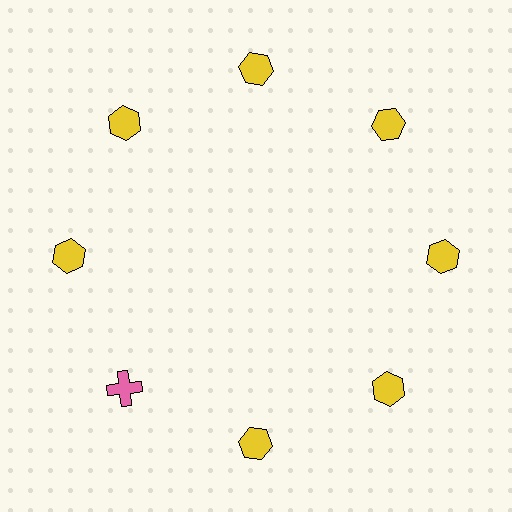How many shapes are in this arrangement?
There are 8 shapes arranged in a ring pattern.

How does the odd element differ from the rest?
It differs in both color (pink instead of yellow) and shape (cross instead of hexagon).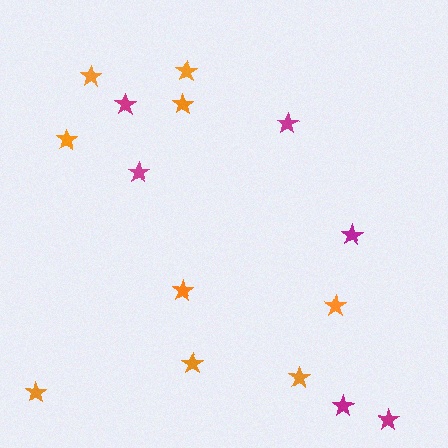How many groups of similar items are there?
There are 2 groups: one group of magenta stars (6) and one group of orange stars (9).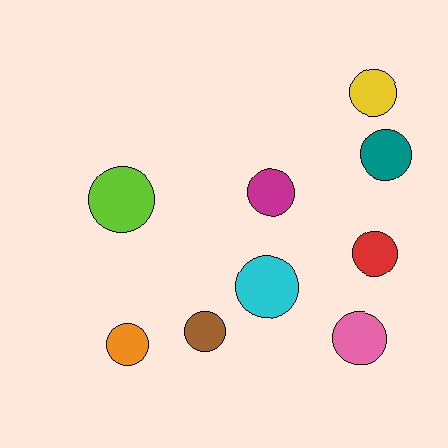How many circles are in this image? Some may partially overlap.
There are 9 circles.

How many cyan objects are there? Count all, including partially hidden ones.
There is 1 cyan object.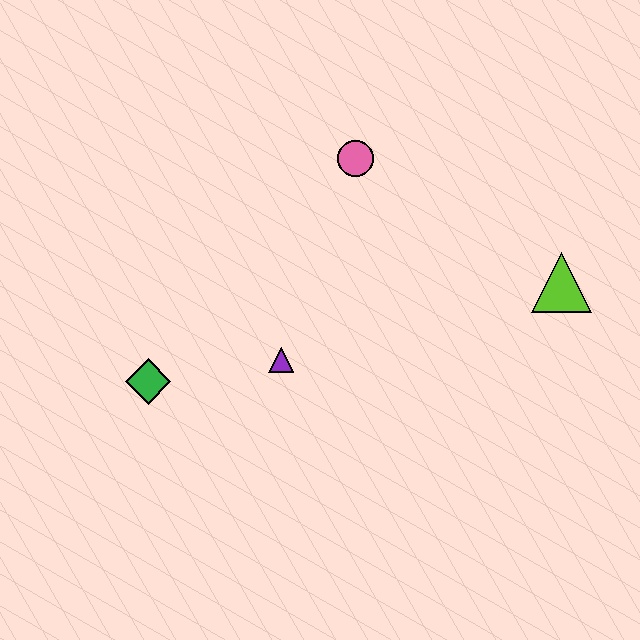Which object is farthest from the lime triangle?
The green diamond is farthest from the lime triangle.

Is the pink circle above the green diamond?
Yes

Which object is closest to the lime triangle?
The pink circle is closest to the lime triangle.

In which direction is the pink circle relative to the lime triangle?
The pink circle is to the left of the lime triangle.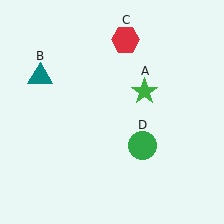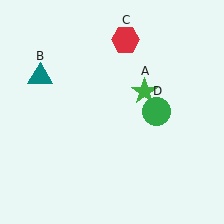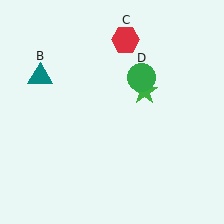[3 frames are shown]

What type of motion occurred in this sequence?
The green circle (object D) rotated counterclockwise around the center of the scene.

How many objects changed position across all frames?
1 object changed position: green circle (object D).